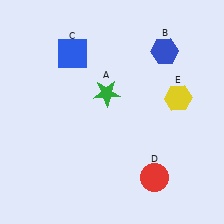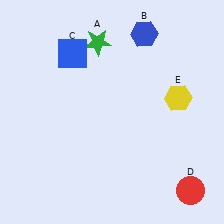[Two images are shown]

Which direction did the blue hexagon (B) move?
The blue hexagon (B) moved left.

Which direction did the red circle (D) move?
The red circle (D) moved right.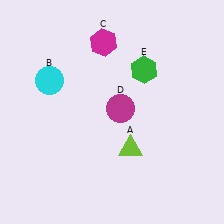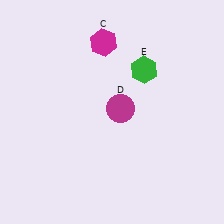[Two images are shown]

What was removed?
The lime triangle (A), the cyan circle (B) were removed in Image 2.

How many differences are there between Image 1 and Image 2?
There are 2 differences between the two images.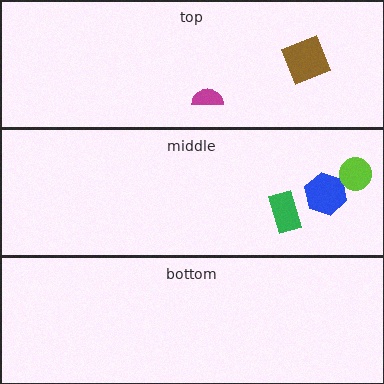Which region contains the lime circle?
The middle region.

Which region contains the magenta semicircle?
The top region.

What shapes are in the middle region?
The blue hexagon, the lime circle, the green rectangle.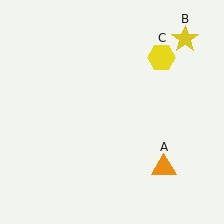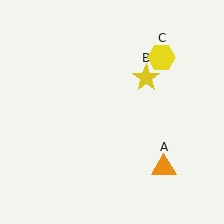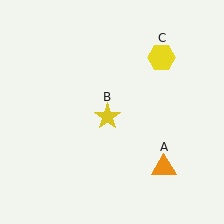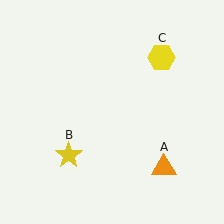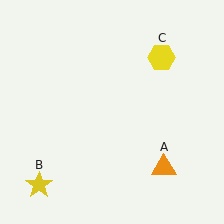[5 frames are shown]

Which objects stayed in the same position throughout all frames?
Orange triangle (object A) and yellow hexagon (object C) remained stationary.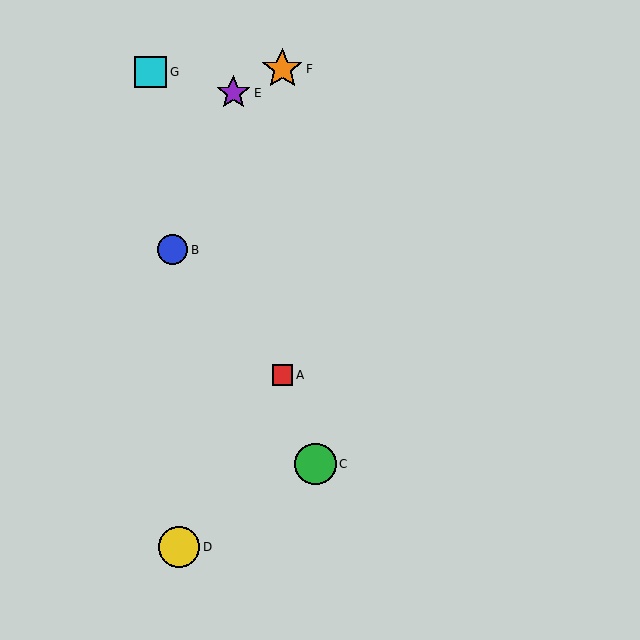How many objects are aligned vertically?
2 objects (A, F) are aligned vertically.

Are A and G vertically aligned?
No, A is at x≈282 and G is at x≈151.